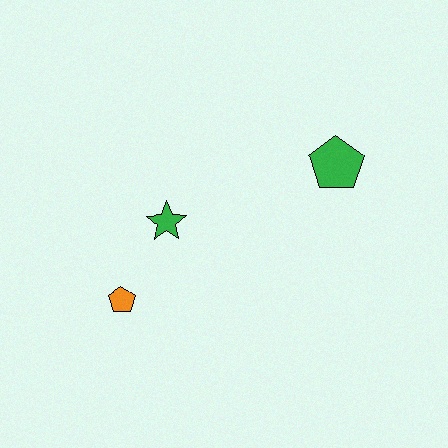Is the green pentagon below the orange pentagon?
No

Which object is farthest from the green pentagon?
The orange pentagon is farthest from the green pentagon.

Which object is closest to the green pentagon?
The green star is closest to the green pentagon.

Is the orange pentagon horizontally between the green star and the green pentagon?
No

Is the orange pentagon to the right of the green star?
No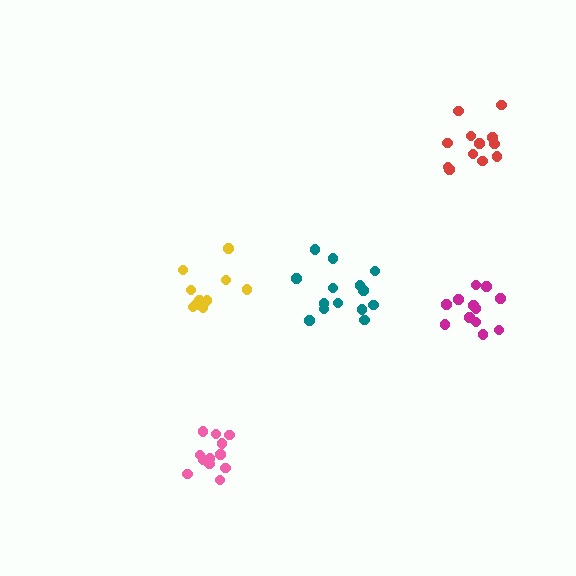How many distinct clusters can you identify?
There are 5 distinct clusters.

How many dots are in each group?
Group 1: 12 dots, Group 2: 10 dots, Group 3: 14 dots, Group 4: 12 dots, Group 5: 12 dots (60 total).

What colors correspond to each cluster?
The clusters are colored: pink, yellow, teal, magenta, red.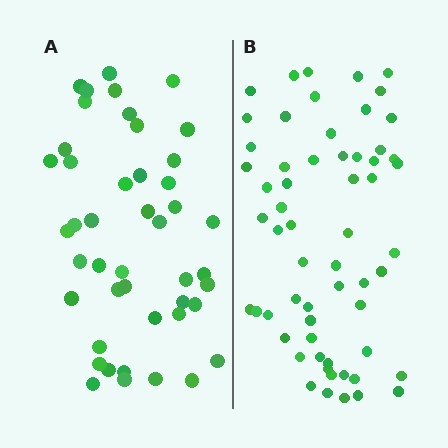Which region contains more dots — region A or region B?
Region B (the right region) has more dots.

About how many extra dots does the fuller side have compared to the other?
Region B has approximately 15 more dots than region A.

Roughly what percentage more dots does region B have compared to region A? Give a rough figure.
About 35% more.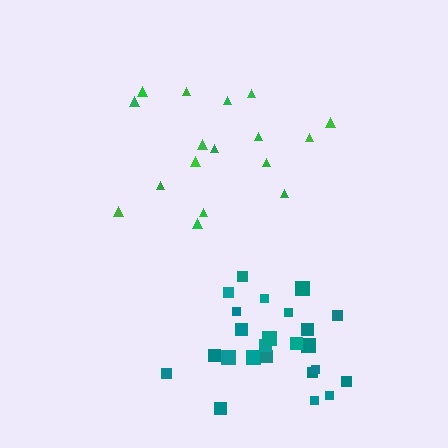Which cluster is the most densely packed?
Teal.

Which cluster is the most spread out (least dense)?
Green.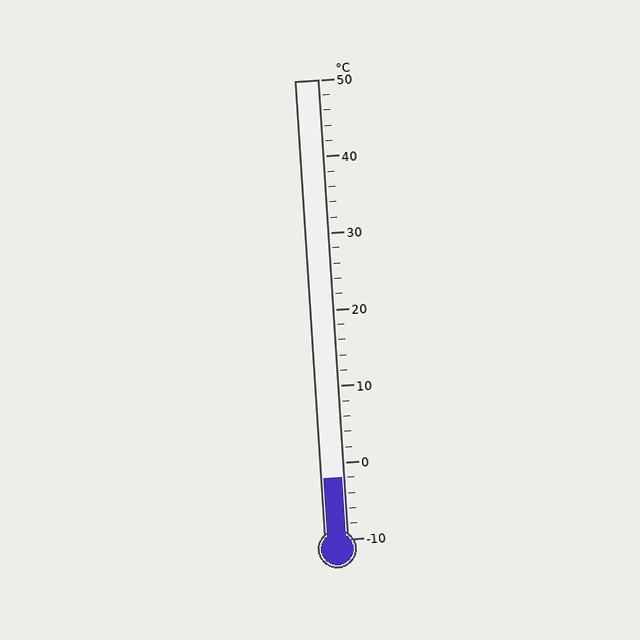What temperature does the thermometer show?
The thermometer shows approximately -2°C.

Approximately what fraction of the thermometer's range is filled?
The thermometer is filled to approximately 15% of its range.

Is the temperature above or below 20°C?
The temperature is below 20°C.